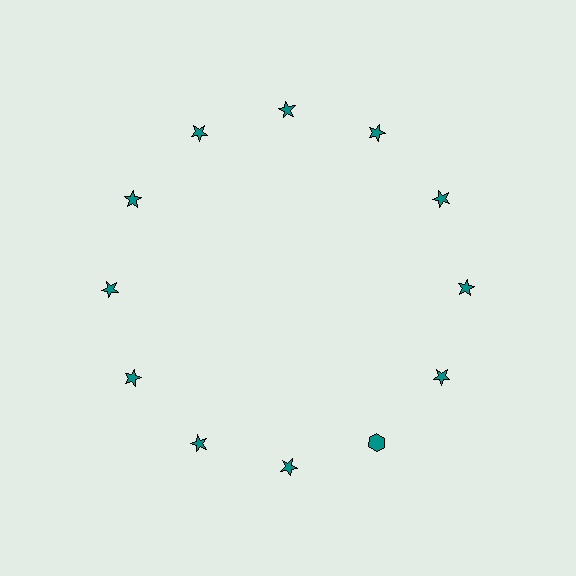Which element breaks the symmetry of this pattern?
The teal hexagon at roughly the 5 o'clock position breaks the symmetry. All other shapes are teal stars.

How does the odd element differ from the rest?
It has a different shape: hexagon instead of star.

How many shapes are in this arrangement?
There are 12 shapes arranged in a ring pattern.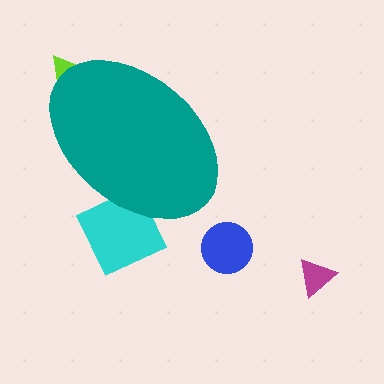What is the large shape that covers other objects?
A teal ellipse.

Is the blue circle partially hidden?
No, the blue circle is fully visible.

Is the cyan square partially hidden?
Yes, the cyan square is partially hidden behind the teal ellipse.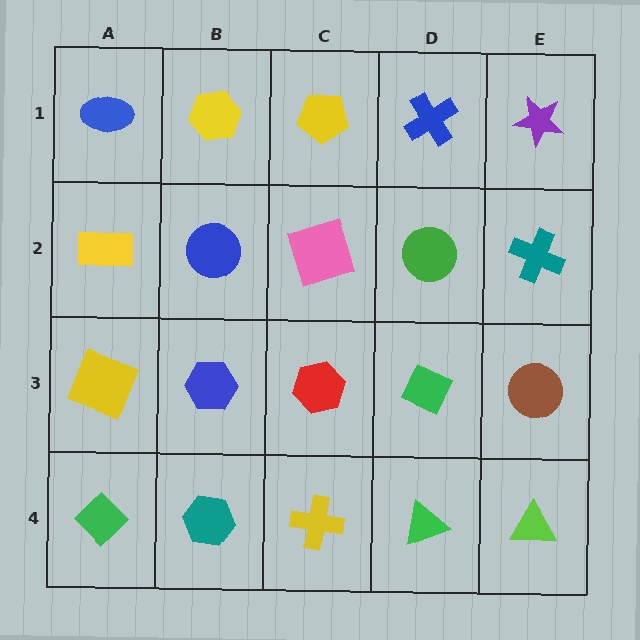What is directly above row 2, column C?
A yellow pentagon.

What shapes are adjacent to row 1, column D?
A green circle (row 2, column D), a yellow pentagon (row 1, column C), a purple star (row 1, column E).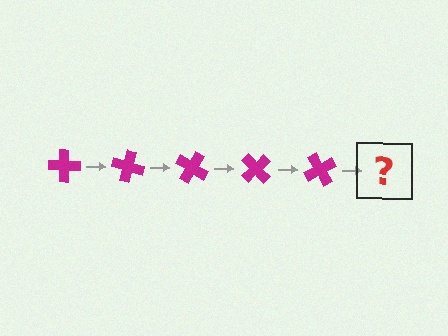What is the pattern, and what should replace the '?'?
The pattern is that the cross rotates 15 degrees each step. The '?' should be a magenta cross rotated 75 degrees.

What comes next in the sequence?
The next element should be a magenta cross rotated 75 degrees.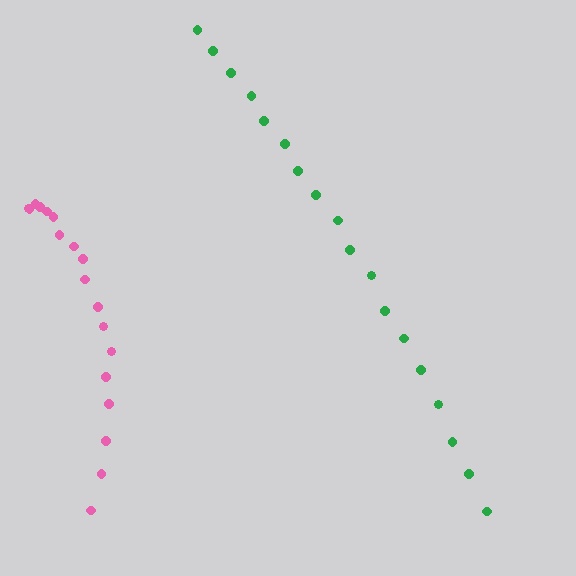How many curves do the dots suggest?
There are 2 distinct paths.